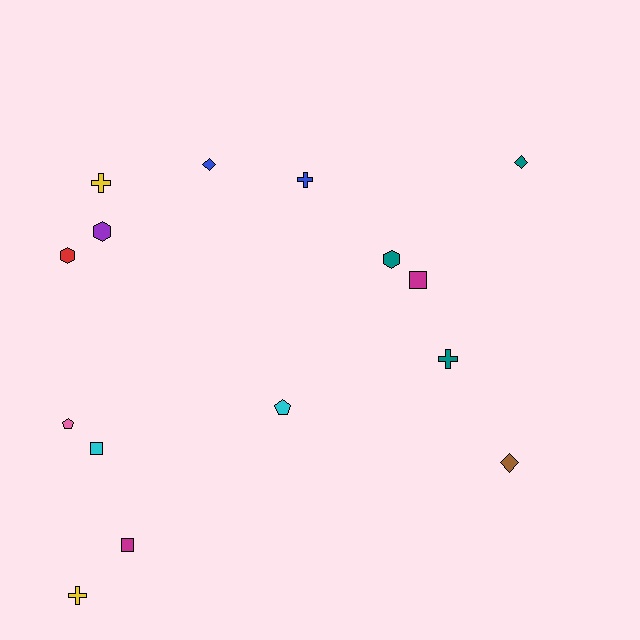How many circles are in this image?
There are no circles.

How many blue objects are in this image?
There are 2 blue objects.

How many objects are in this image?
There are 15 objects.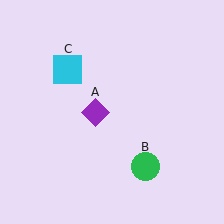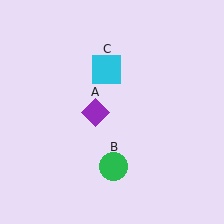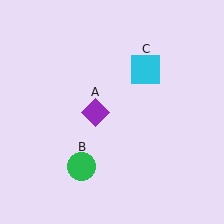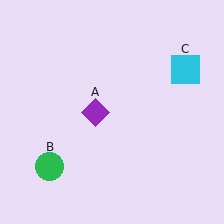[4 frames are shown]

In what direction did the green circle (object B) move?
The green circle (object B) moved left.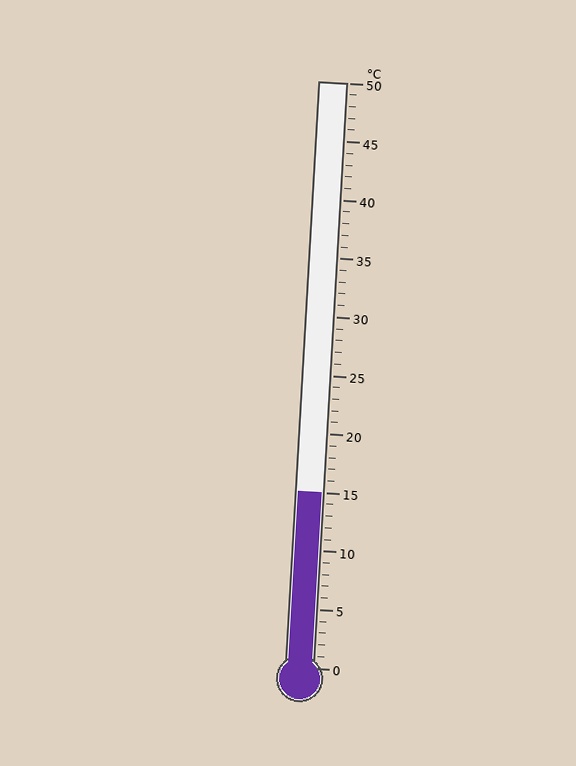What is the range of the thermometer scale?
The thermometer scale ranges from 0°C to 50°C.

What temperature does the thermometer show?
The thermometer shows approximately 15°C.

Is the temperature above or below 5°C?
The temperature is above 5°C.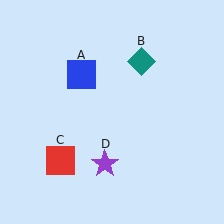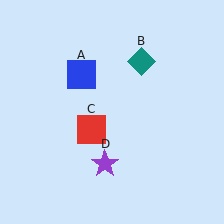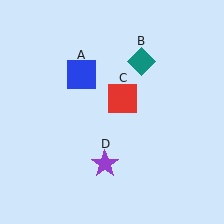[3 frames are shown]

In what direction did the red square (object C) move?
The red square (object C) moved up and to the right.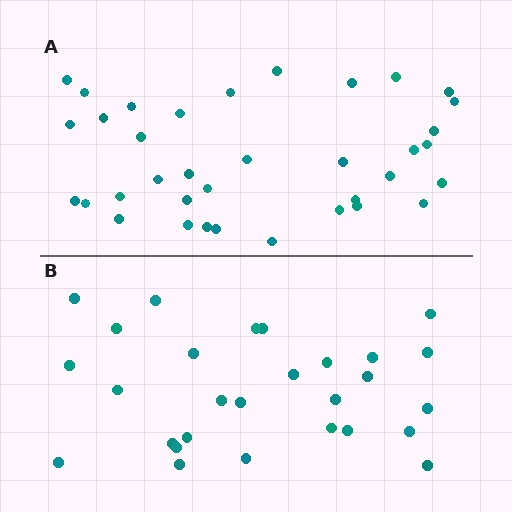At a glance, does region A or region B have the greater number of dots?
Region A (the top region) has more dots.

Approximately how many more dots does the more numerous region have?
Region A has roughly 8 or so more dots than region B.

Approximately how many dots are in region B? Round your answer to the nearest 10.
About 30 dots. (The exact count is 28, which rounds to 30.)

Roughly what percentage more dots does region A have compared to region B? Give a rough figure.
About 30% more.